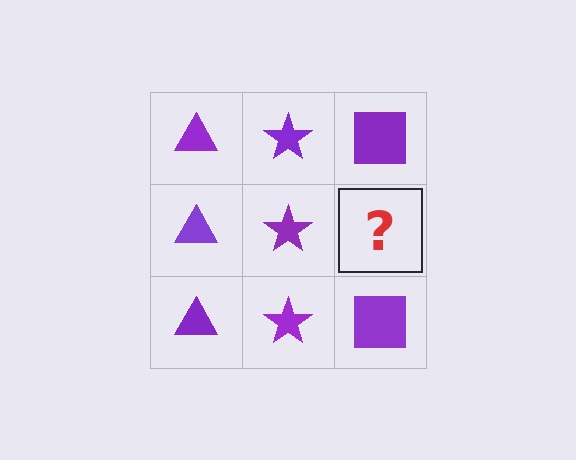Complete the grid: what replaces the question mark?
The question mark should be replaced with a purple square.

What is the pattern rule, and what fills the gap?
The rule is that each column has a consistent shape. The gap should be filled with a purple square.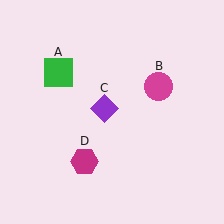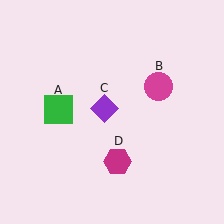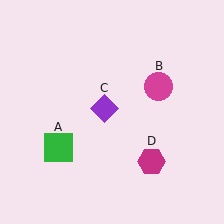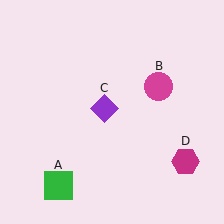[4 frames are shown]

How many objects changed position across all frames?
2 objects changed position: green square (object A), magenta hexagon (object D).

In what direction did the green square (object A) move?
The green square (object A) moved down.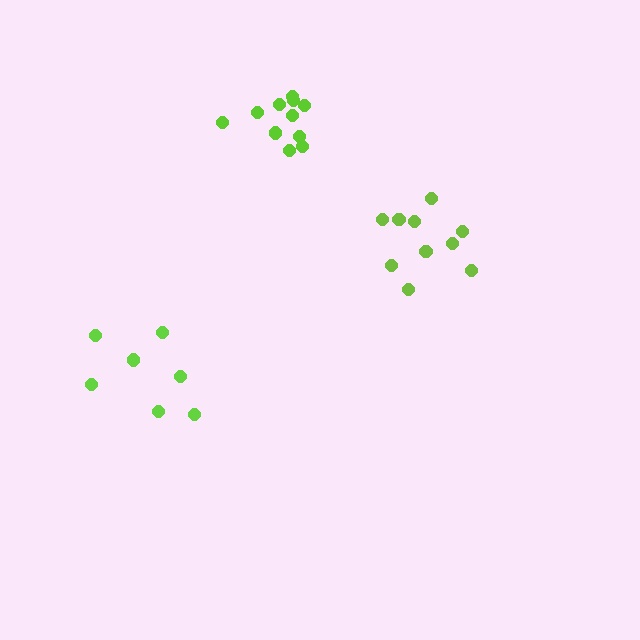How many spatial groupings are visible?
There are 3 spatial groupings.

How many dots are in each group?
Group 1: 7 dots, Group 2: 10 dots, Group 3: 11 dots (28 total).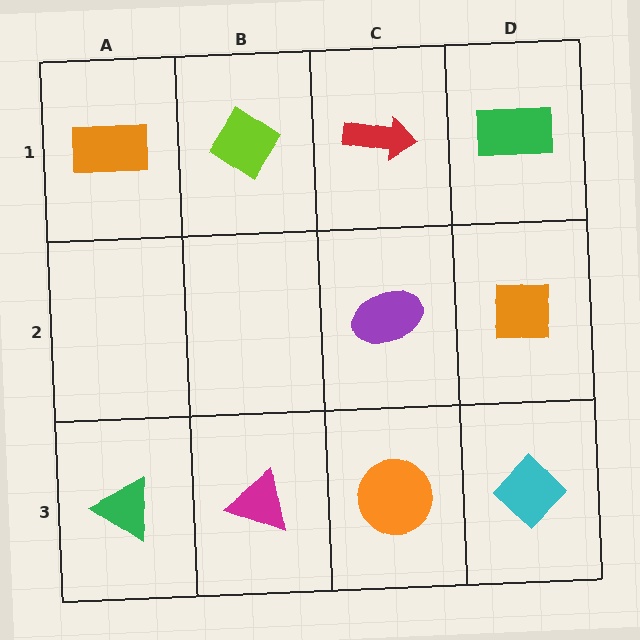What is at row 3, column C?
An orange circle.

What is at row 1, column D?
A green rectangle.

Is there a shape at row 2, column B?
No, that cell is empty.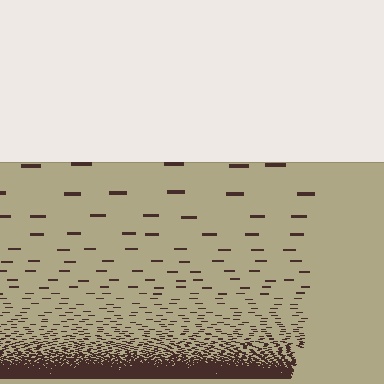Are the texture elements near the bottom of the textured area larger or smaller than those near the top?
Smaller. The gradient is inverted — elements near the bottom are smaller and denser.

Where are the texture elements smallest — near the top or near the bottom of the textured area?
Near the bottom.